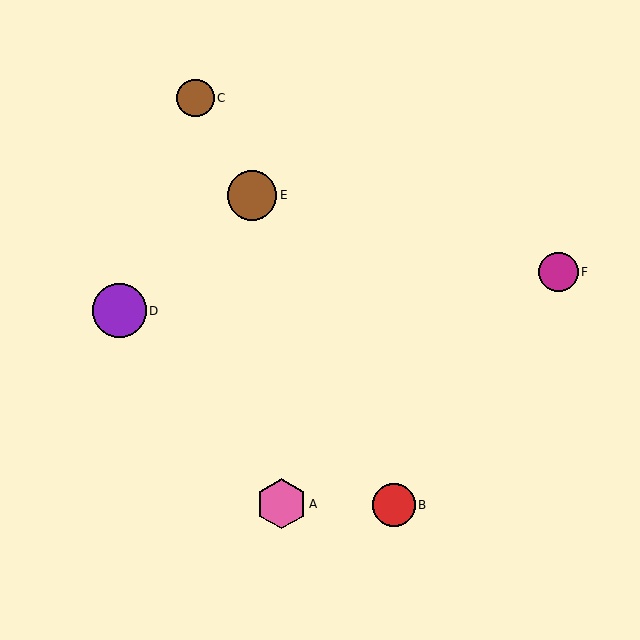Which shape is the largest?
The purple circle (labeled D) is the largest.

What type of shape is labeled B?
Shape B is a red circle.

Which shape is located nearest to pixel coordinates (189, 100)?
The brown circle (labeled C) at (196, 98) is nearest to that location.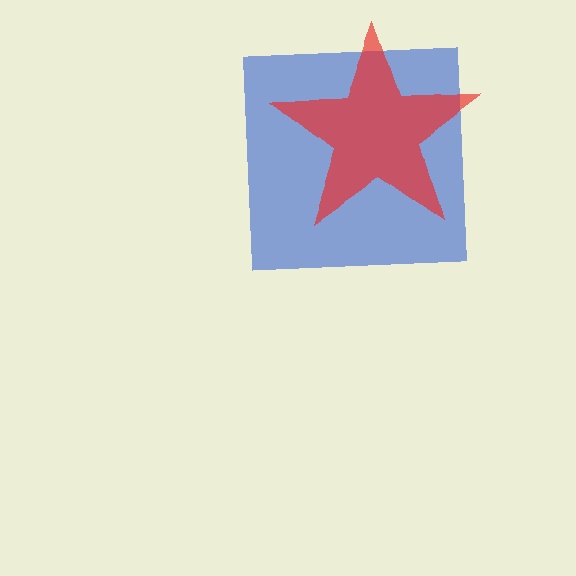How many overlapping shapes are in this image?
There are 2 overlapping shapes in the image.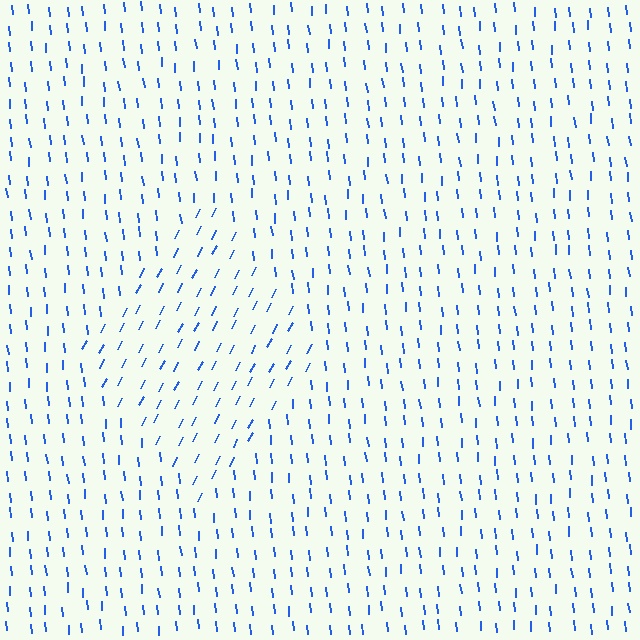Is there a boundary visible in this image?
Yes, there is a texture boundary formed by a change in line orientation.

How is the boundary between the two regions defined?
The boundary is defined purely by a change in line orientation (approximately 33 degrees difference). All lines are the same color and thickness.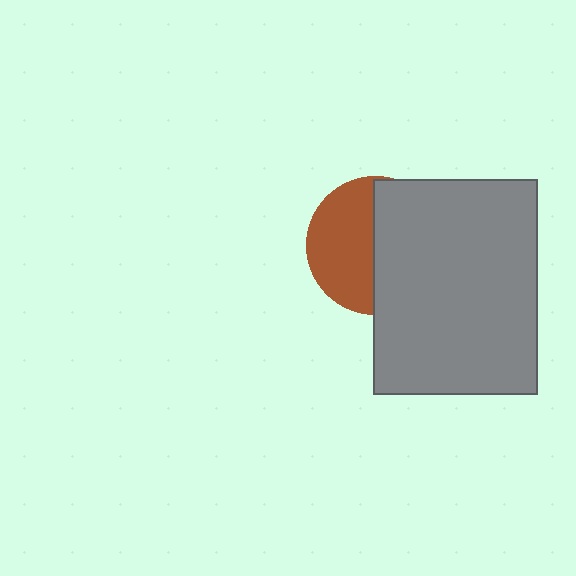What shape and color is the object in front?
The object in front is a gray rectangle.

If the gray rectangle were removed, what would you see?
You would see the complete brown circle.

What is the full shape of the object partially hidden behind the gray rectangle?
The partially hidden object is a brown circle.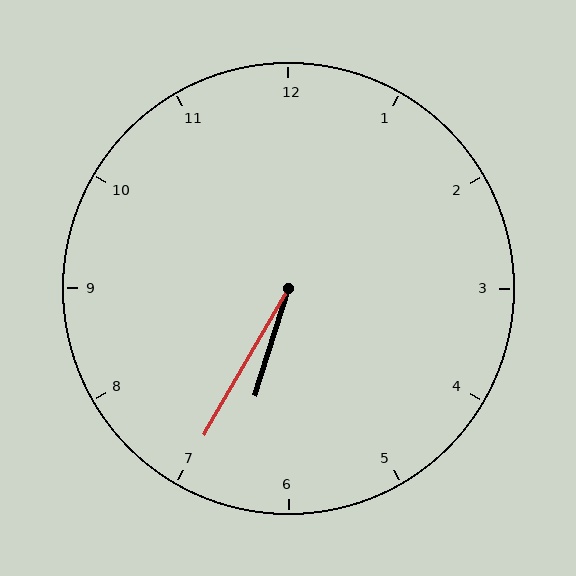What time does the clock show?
6:35.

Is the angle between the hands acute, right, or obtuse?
It is acute.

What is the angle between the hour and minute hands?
Approximately 12 degrees.